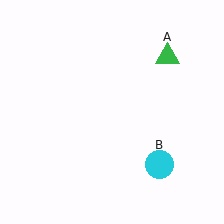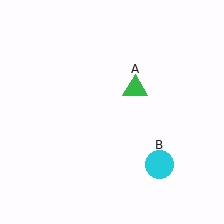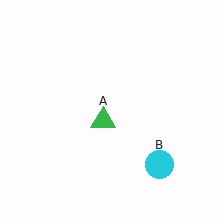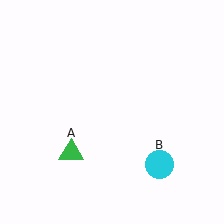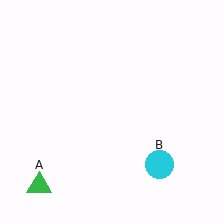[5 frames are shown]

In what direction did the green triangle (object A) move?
The green triangle (object A) moved down and to the left.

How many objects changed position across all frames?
1 object changed position: green triangle (object A).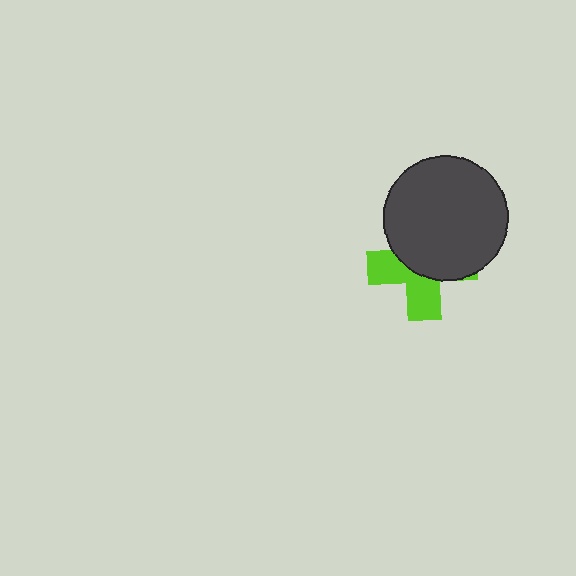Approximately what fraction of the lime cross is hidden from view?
Roughly 55% of the lime cross is hidden behind the dark gray circle.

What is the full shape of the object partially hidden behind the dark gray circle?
The partially hidden object is a lime cross.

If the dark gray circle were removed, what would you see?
You would see the complete lime cross.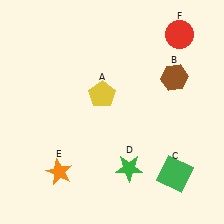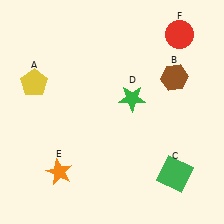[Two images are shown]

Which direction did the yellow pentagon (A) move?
The yellow pentagon (A) moved left.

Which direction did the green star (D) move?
The green star (D) moved up.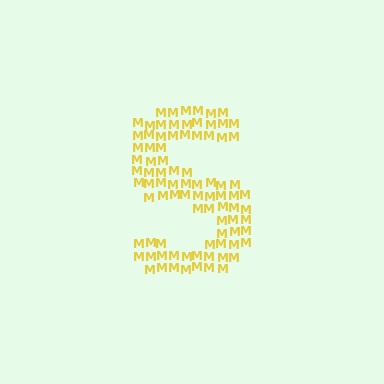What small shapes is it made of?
It is made of small letter M's.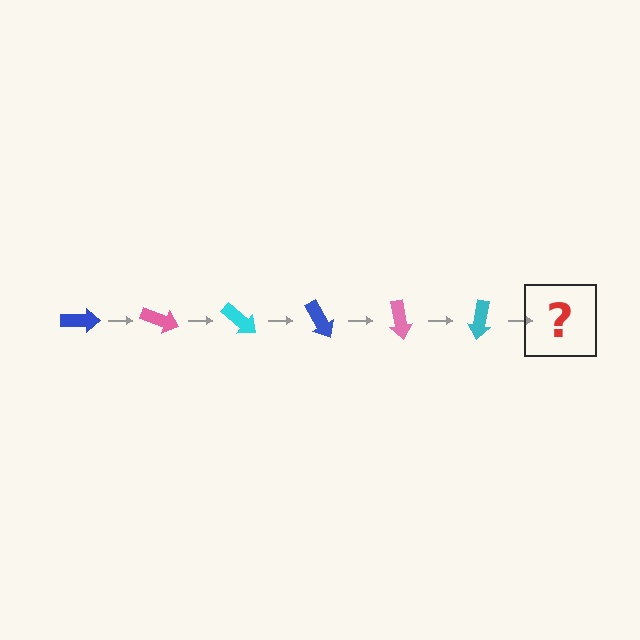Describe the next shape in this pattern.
It should be a blue arrow, rotated 120 degrees from the start.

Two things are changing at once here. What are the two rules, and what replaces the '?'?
The two rules are that it rotates 20 degrees each step and the color cycles through blue, pink, and cyan. The '?' should be a blue arrow, rotated 120 degrees from the start.